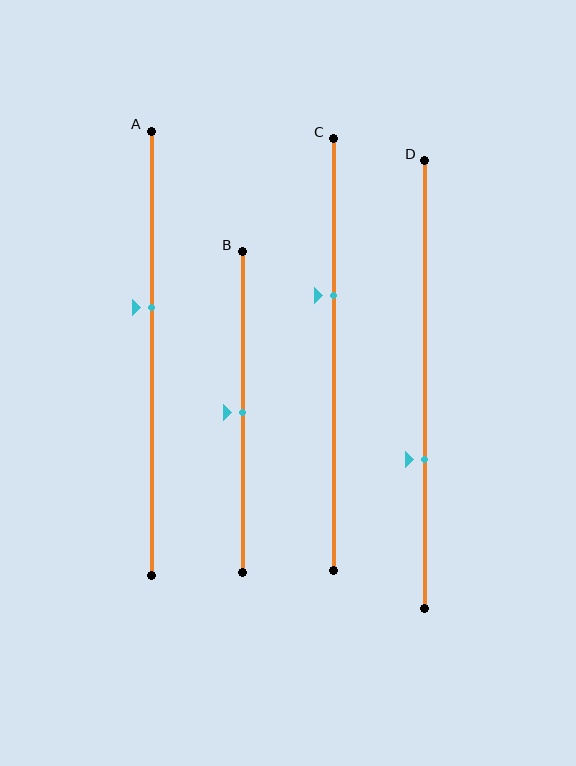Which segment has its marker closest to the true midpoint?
Segment B has its marker closest to the true midpoint.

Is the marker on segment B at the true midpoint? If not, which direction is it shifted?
Yes, the marker on segment B is at the true midpoint.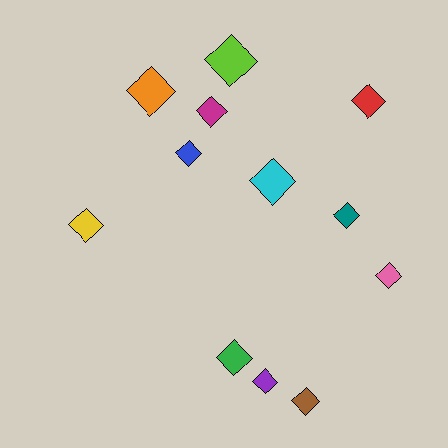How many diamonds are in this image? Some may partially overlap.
There are 12 diamonds.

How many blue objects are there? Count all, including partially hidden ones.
There is 1 blue object.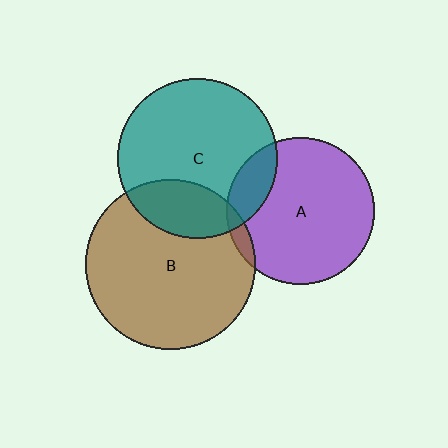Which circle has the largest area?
Circle B (brown).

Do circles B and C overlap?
Yes.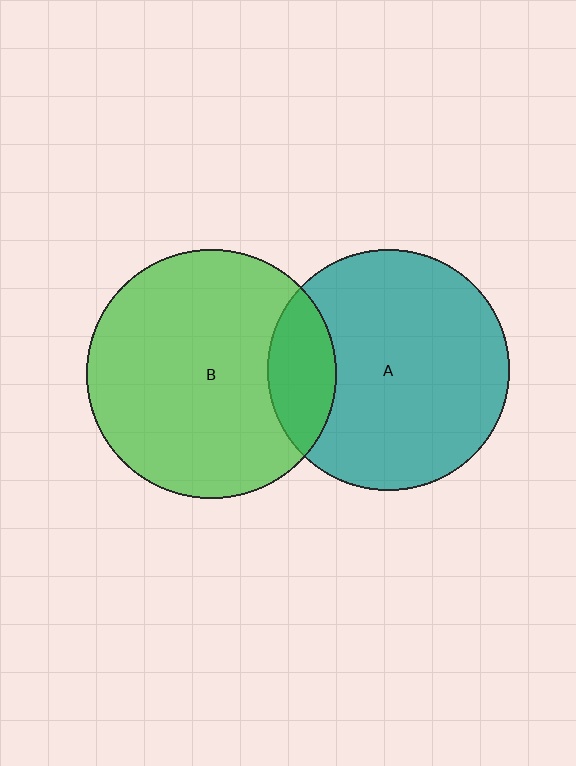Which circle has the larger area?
Circle B (green).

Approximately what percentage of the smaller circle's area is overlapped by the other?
Approximately 20%.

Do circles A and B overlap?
Yes.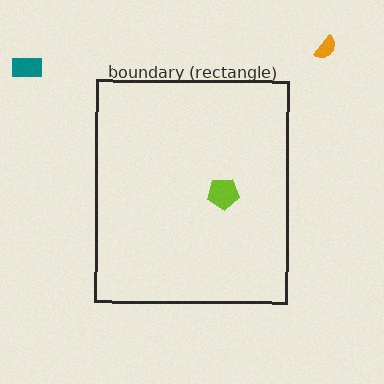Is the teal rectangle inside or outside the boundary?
Outside.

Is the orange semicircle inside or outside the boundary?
Outside.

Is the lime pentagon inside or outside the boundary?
Inside.